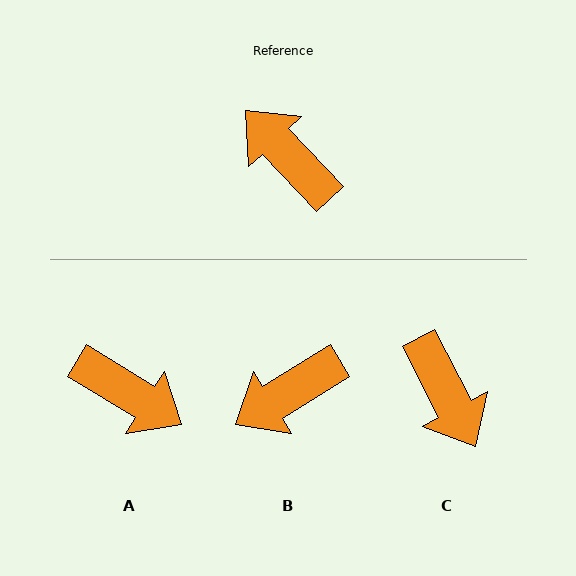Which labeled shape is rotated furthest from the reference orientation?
A, about 165 degrees away.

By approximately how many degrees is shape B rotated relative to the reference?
Approximately 78 degrees counter-clockwise.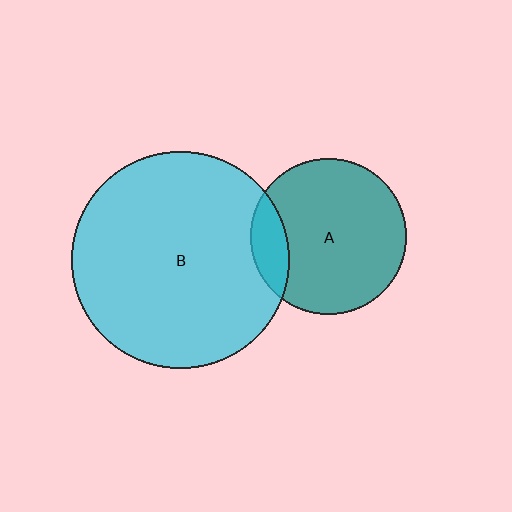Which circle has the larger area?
Circle B (cyan).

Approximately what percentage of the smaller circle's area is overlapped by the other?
Approximately 15%.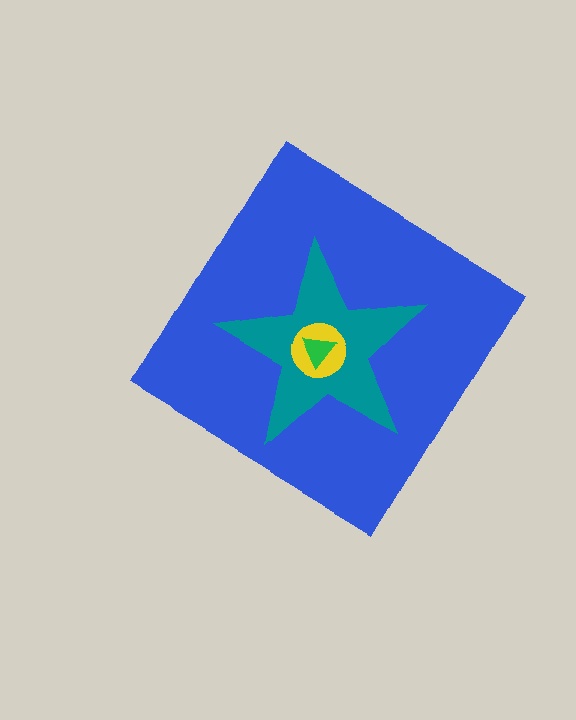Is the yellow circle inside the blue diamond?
Yes.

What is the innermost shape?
The green triangle.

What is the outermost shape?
The blue diamond.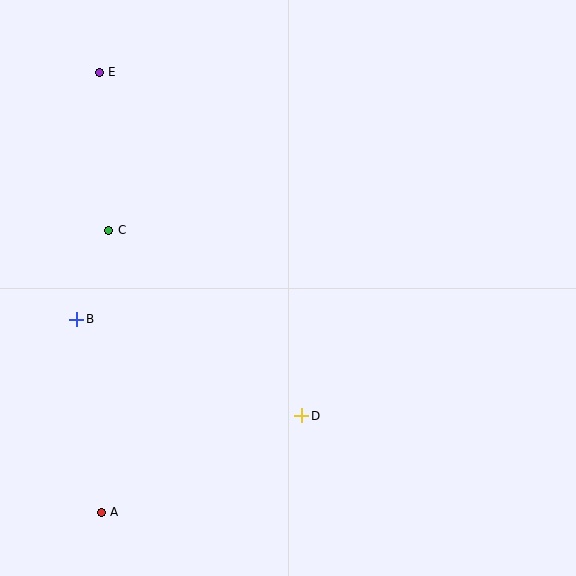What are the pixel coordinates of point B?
Point B is at (77, 319).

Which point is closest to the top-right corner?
Point E is closest to the top-right corner.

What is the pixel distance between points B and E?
The distance between B and E is 248 pixels.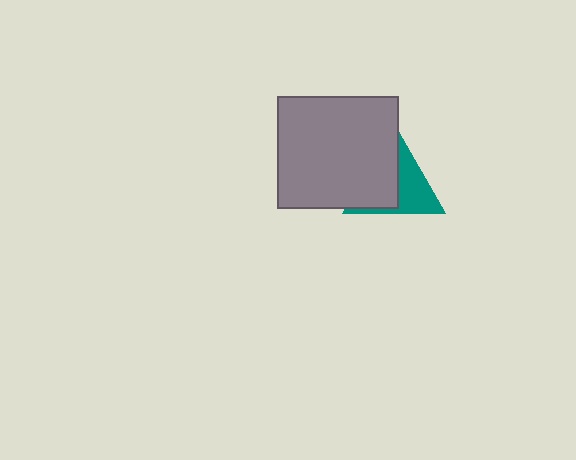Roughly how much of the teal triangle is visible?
About half of it is visible (roughly 45%).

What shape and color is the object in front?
The object in front is a gray rectangle.